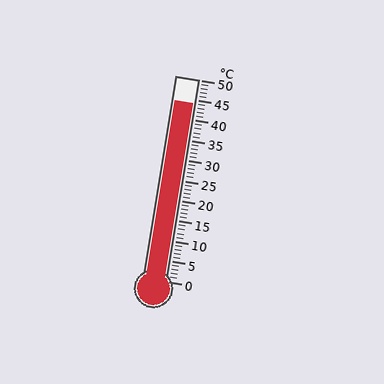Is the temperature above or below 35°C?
The temperature is above 35°C.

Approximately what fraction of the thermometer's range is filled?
The thermometer is filled to approximately 90% of its range.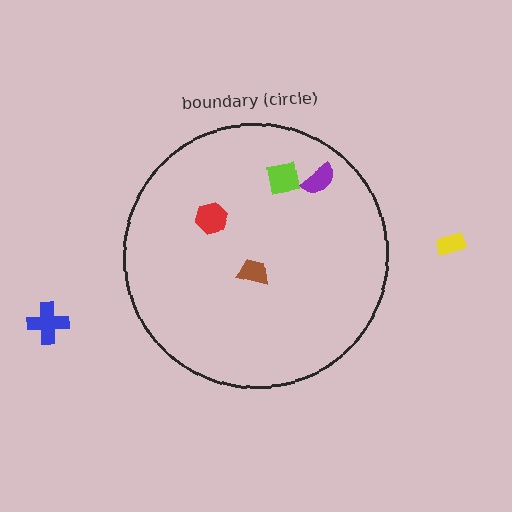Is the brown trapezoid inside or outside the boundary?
Inside.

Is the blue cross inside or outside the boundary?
Outside.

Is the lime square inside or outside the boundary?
Inside.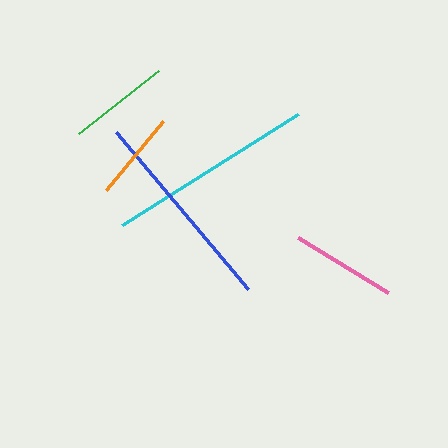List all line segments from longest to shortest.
From longest to shortest: cyan, blue, pink, green, orange.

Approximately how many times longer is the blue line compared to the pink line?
The blue line is approximately 1.9 times the length of the pink line.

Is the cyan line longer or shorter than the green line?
The cyan line is longer than the green line.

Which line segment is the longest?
The cyan line is the longest at approximately 208 pixels.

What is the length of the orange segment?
The orange segment is approximately 90 pixels long.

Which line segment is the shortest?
The orange line is the shortest at approximately 90 pixels.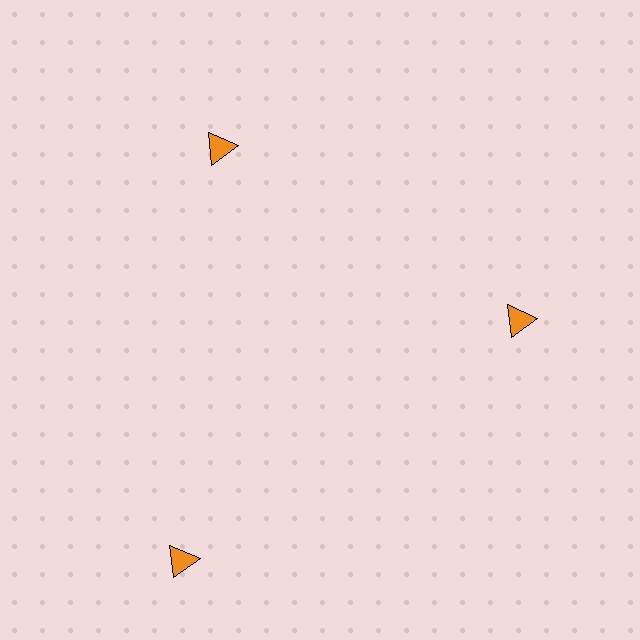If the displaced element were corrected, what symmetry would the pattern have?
It would have 3-fold rotational symmetry — the pattern would map onto itself every 120 degrees.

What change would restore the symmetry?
The symmetry would be restored by moving it inward, back onto the ring so that all 3 triangles sit at equal angles and equal distance from the center.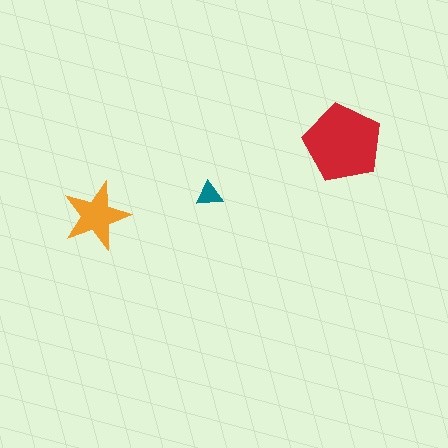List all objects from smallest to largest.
The teal triangle, the orange star, the red pentagon.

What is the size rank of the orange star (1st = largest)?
2nd.